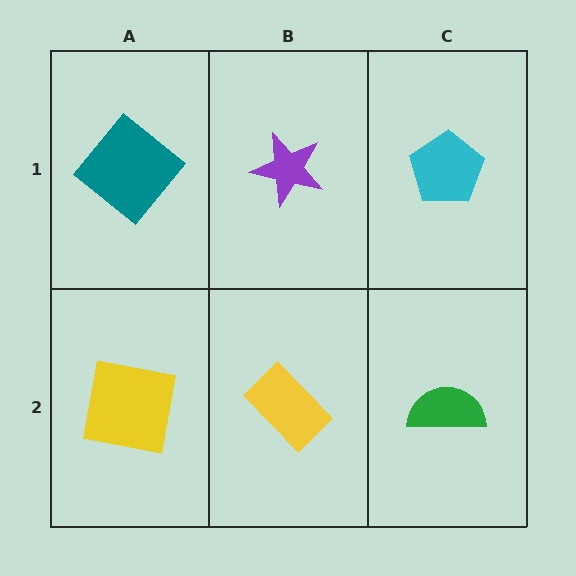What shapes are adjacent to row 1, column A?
A yellow square (row 2, column A), a purple star (row 1, column B).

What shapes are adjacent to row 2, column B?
A purple star (row 1, column B), a yellow square (row 2, column A), a green semicircle (row 2, column C).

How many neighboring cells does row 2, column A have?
2.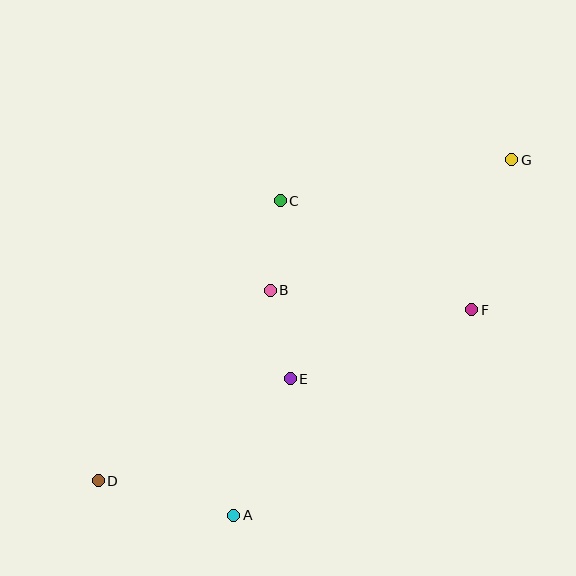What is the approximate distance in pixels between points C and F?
The distance between C and F is approximately 220 pixels.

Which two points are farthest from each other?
Points D and G are farthest from each other.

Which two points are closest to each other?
Points B and C are closest to each other.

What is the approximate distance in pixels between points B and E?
The distance between B and E is approximately 91 pixels.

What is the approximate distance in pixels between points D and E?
The distance between D and E is approximately 218 pixels.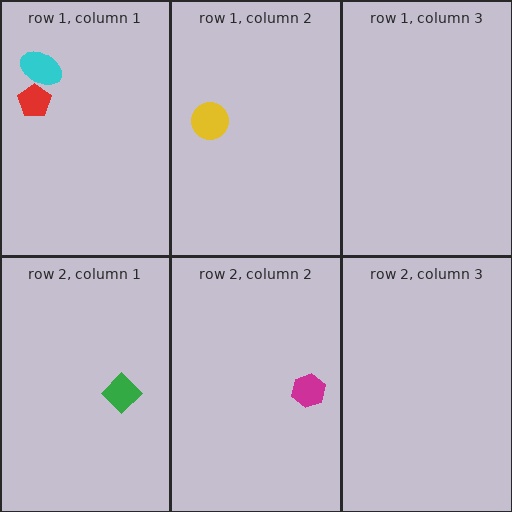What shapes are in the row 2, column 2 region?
The magenta hexagon.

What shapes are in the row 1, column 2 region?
The yellow circle.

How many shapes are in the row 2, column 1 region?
1.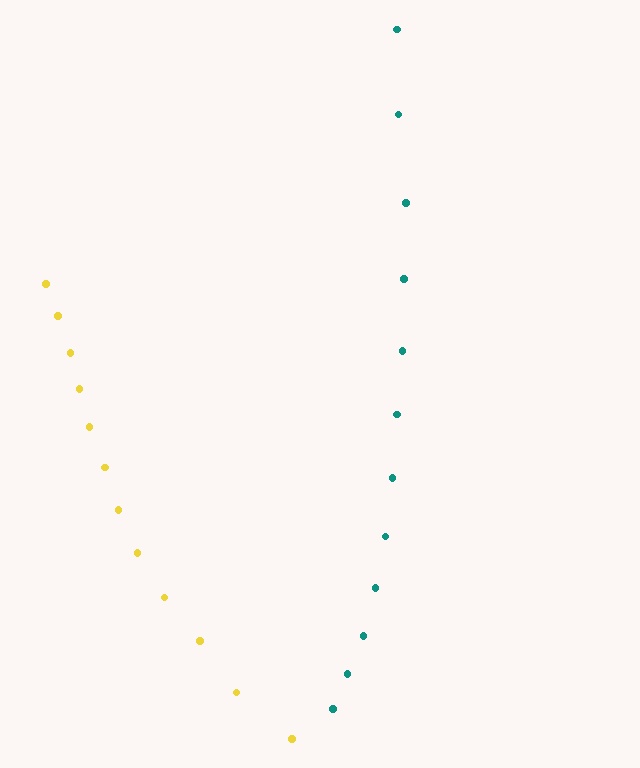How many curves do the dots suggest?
There are 2 distinct paths.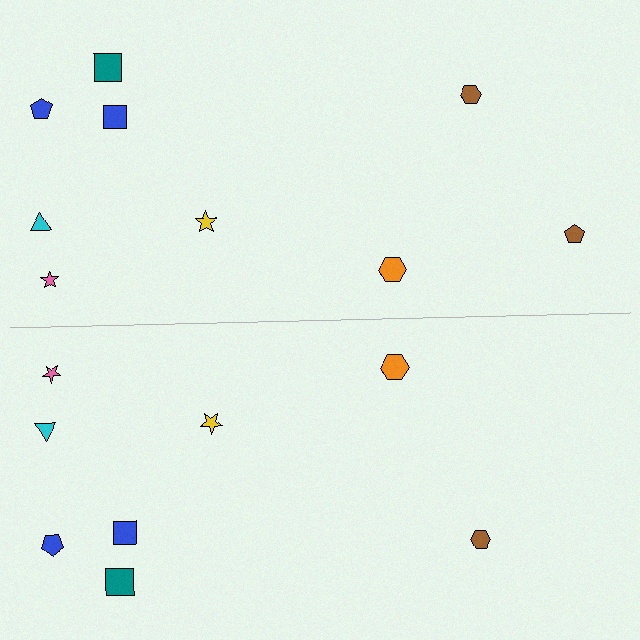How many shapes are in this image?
There are 17 shapes in this image.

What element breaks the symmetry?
A brown pentagon is missing from the bottom side.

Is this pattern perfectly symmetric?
No, the pattern is not perfectly symmetric. A brown pentagon is missing from the bottom side.